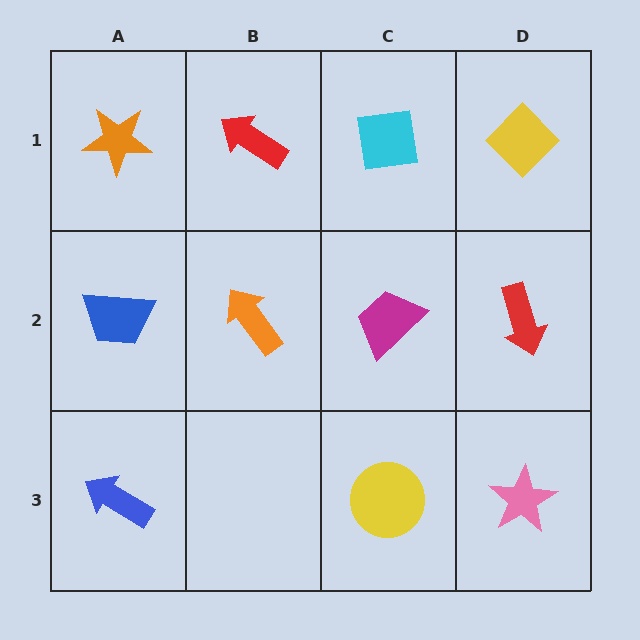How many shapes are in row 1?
4 shapes.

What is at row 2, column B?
An orange arrow.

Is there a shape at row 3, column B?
No, that cell is empty.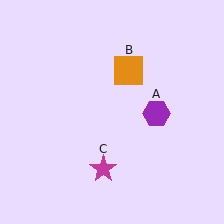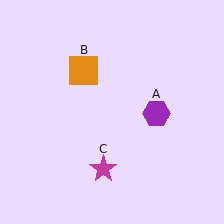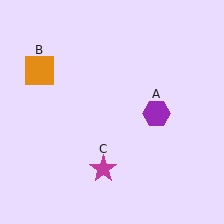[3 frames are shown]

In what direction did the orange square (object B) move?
The orange square (object B) moved left.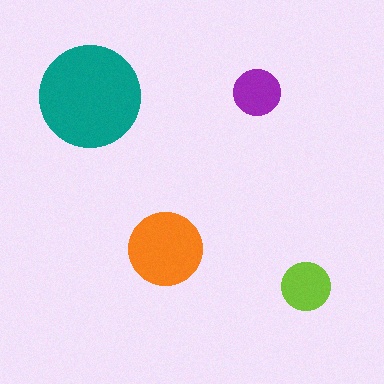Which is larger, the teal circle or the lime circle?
The teal one.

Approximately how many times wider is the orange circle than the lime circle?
About 1.5 times wider.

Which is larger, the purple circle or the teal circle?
The teal one.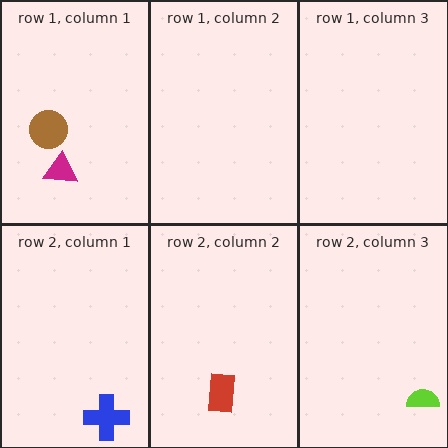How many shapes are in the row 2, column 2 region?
1.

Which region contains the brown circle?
The row 1, column 1 region.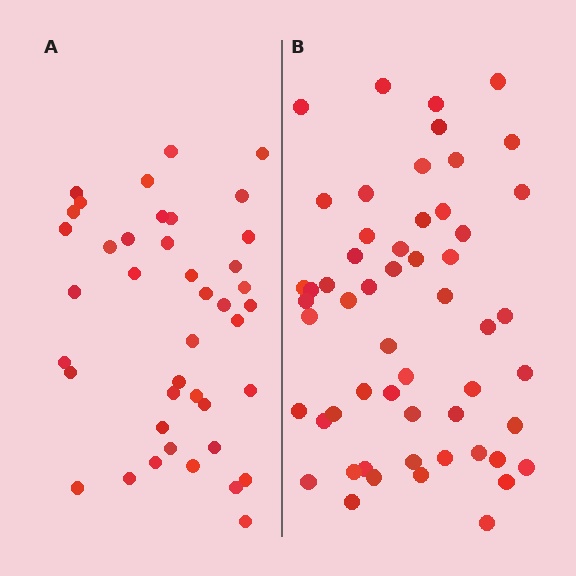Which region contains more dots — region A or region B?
Region B (the right region) has more dots.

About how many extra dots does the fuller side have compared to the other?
Region B has approximately 15 more dots than region A.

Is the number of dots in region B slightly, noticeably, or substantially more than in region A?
Region B has noticeably more, but not dramatically so. The ratio is roughly 1.3 to 1.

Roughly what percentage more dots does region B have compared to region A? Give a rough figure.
About 35% more.